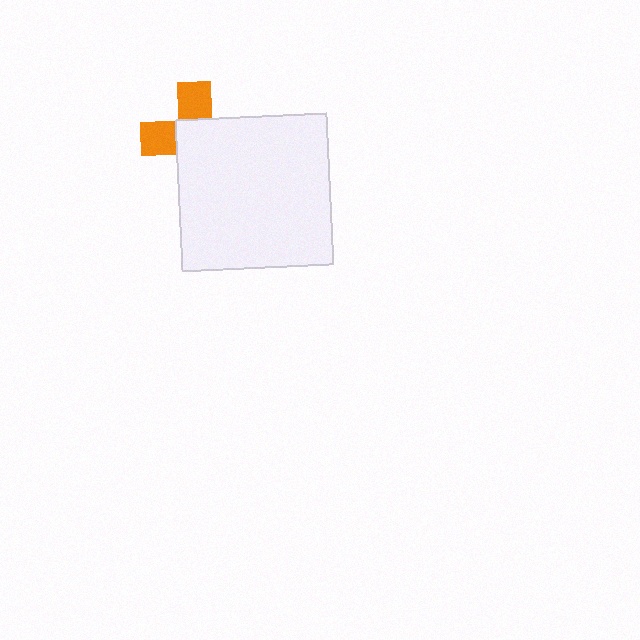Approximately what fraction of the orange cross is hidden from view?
Roughly 62% of the orange cross is hidden behind the white square.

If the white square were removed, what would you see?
You would see the complete orange cross.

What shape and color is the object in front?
The object in front is a white square.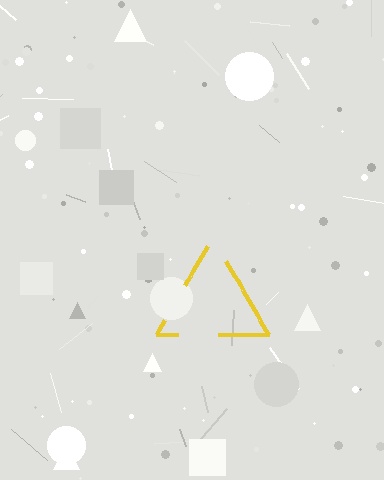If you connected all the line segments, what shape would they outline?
They would outline a triangle.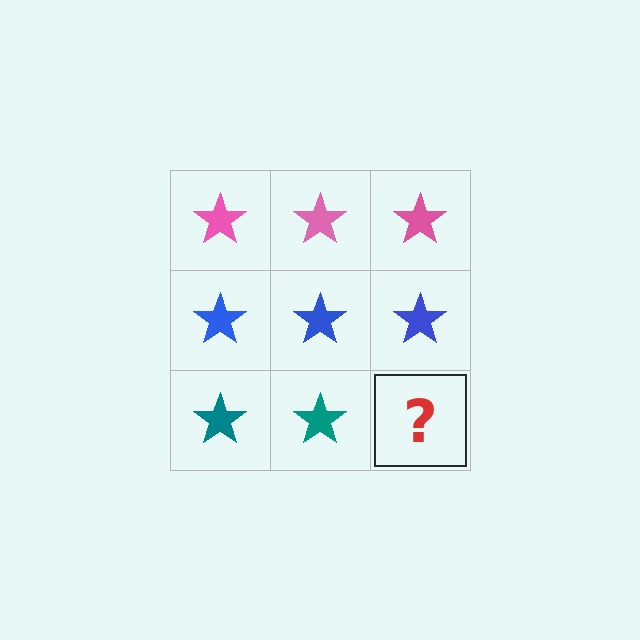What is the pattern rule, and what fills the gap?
The rule is that each row has a consistent color. The gap should be filled with a teal star.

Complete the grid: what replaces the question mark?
The question mark should be replaced with a teal star.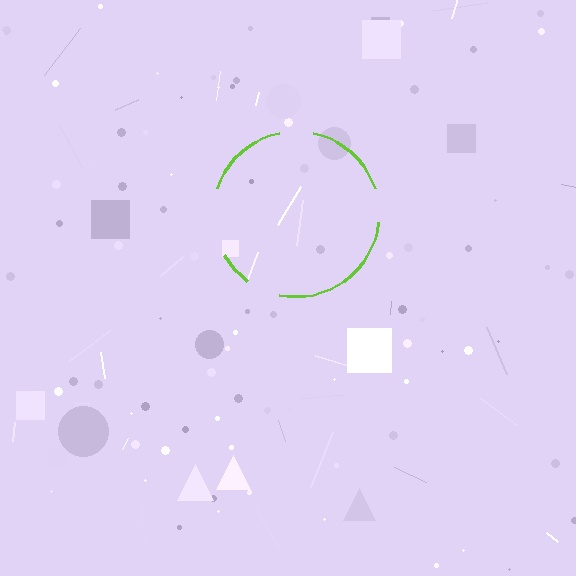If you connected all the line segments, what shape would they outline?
They would outline a circle.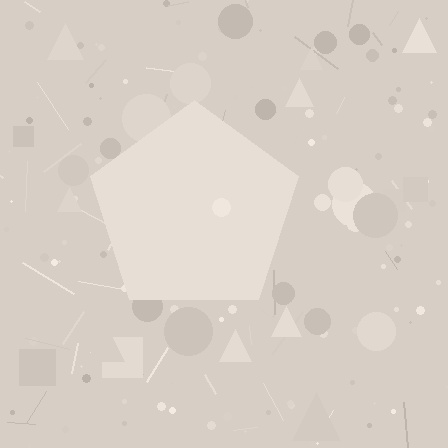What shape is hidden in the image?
A pentagon is hidden in the image.